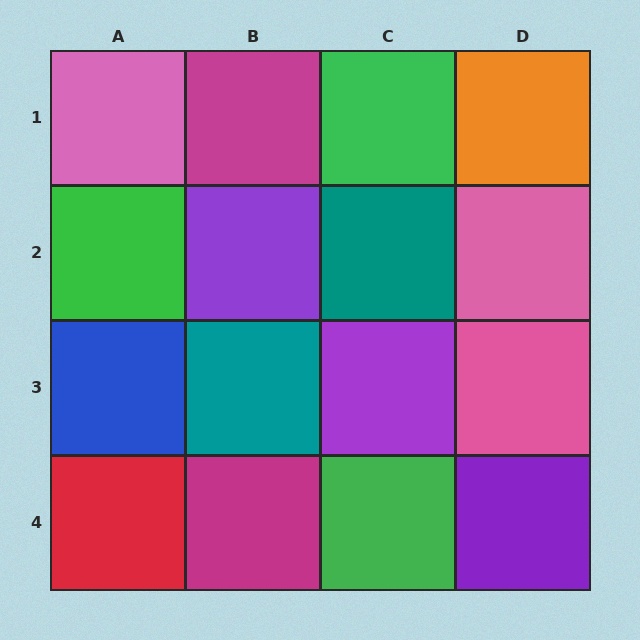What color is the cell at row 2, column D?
Pink.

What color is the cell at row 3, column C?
Purple.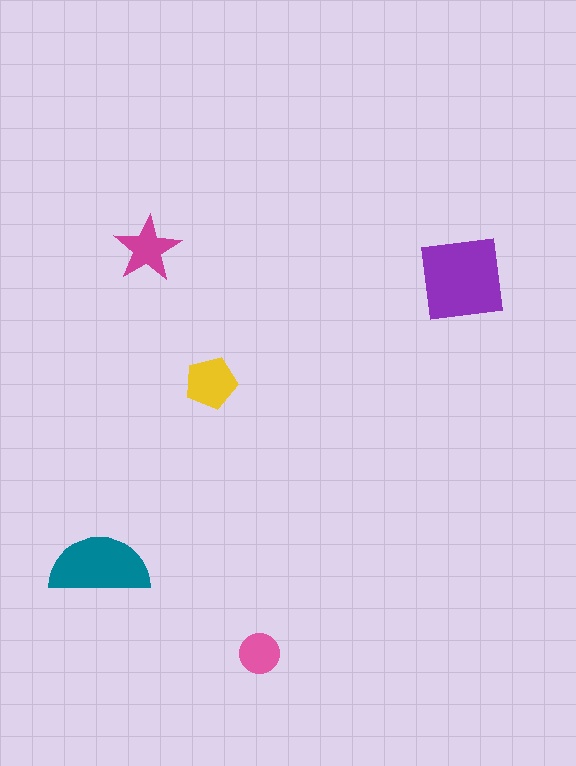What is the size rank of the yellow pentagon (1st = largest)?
3rd.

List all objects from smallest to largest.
The pink circle, the magenta star, the yellow pentagon, the teal semicircle, the purple square.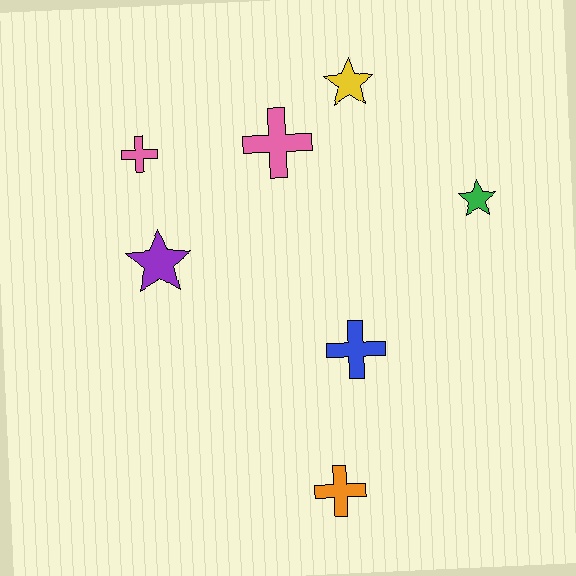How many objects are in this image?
There are 7 objects.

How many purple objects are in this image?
There is 1 purple object.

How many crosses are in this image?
There are 4 crosses.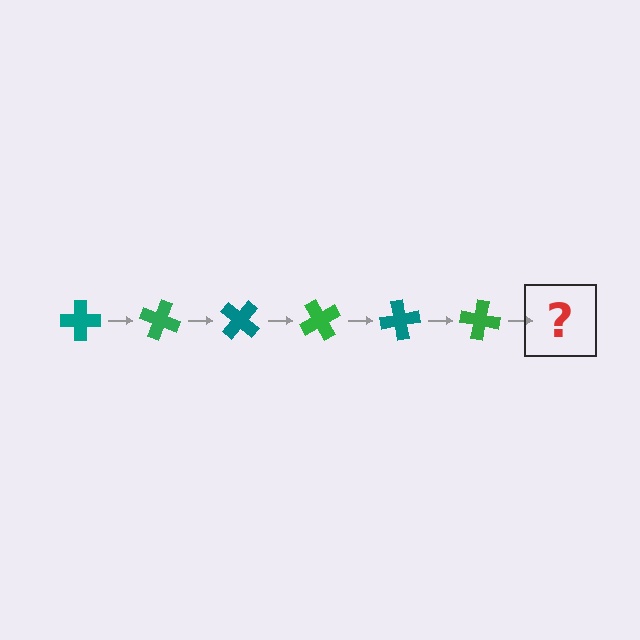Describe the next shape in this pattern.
It should be a teal cross, rotated 120 degrees from the start.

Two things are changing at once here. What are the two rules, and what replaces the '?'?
The two rules are that it rotates 20 degrees each step and the color cycles through teal and green. The '?' should be a teal cross, rotated 120 degrees from the start.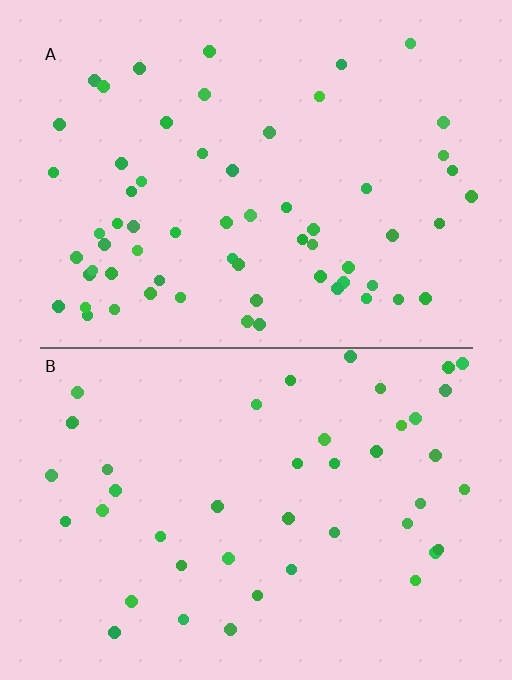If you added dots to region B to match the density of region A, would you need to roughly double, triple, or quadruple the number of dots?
Approximately double.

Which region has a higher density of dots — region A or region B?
A (the top).